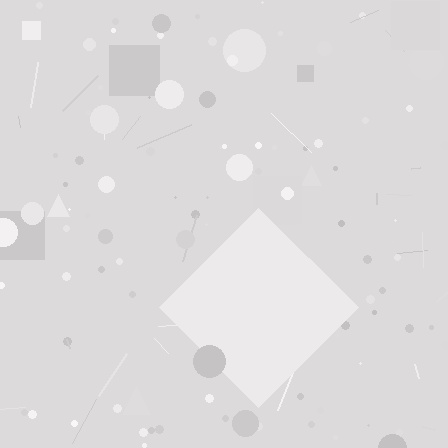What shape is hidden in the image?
A diamond is hidden in the image.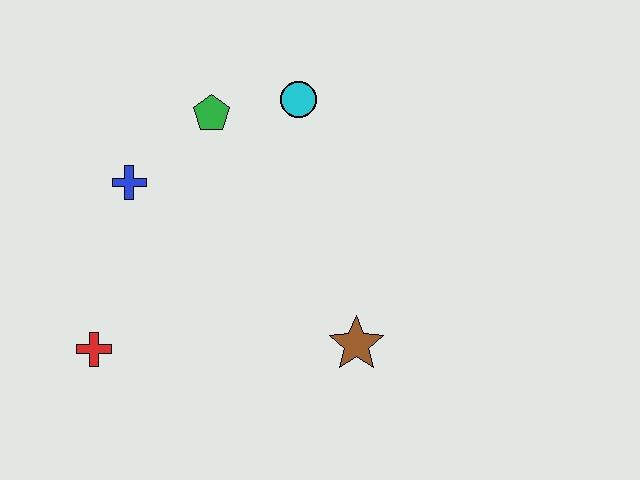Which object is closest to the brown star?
The cyan circle is closest to the brown star.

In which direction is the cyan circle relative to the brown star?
The cyan circle is above the brown star.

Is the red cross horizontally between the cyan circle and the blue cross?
No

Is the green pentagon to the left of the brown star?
Yes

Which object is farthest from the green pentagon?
The brown star is farthest from the green pentagon.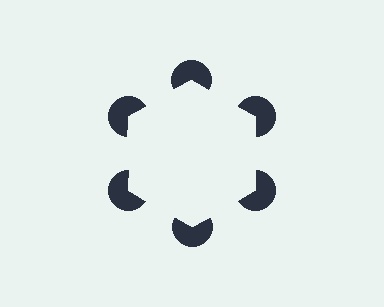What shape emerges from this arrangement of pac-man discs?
An illusory hexagon — its edges are inferred from the aligned wedge cuts in the pac-man discs, not physically drawn.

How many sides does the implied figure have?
6 sides.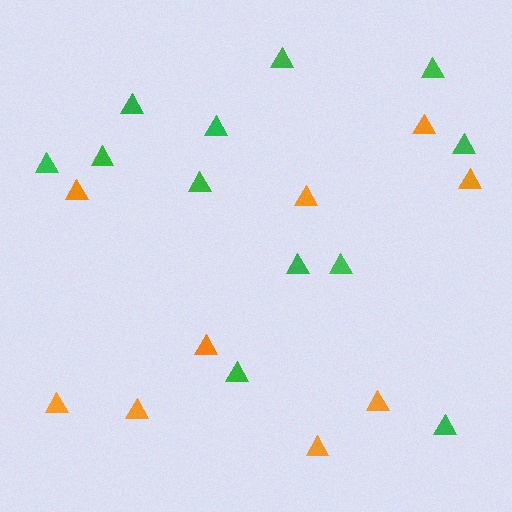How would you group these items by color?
There are 2 groups: one group of orange triangles (9) and one group of green triangles (12).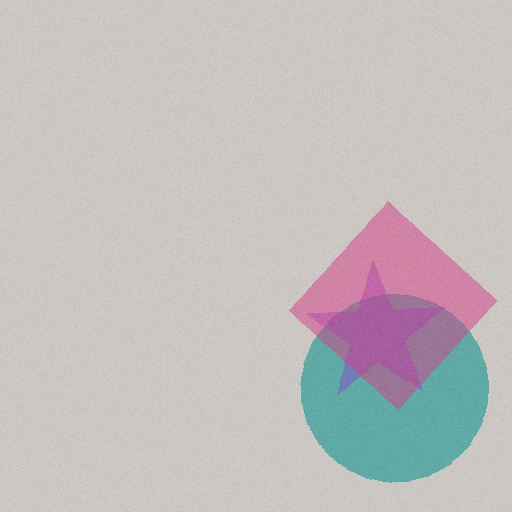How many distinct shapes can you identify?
There are 3 distinct shapes: a teal circle, a purple star, a magenta diamond.